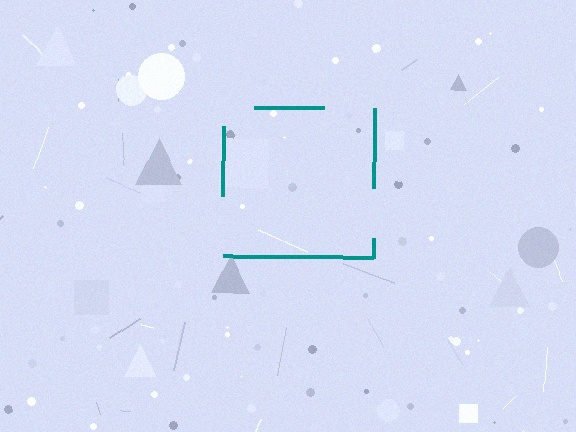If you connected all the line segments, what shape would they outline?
They would outline a square.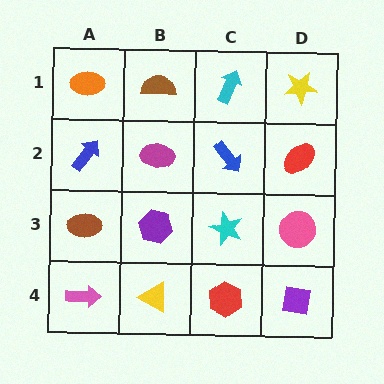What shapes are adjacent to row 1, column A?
A blue arrow (row 2, column A), a brown semicircle (row 1, column B).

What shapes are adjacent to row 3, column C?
A blue arrow (row 2, column C), a red hexagon (row 4, column C), a purple hexagon (row 3, column B), a pink circle (row 3, column D).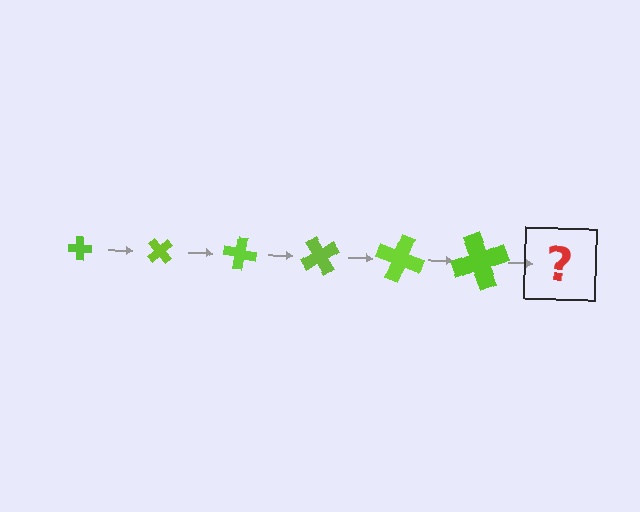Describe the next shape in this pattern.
It should be a cross, larger than the previous one and rotated 300 degrees from the start.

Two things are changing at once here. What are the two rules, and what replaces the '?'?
The two rules are that the cross grows larger each step and it rotates 50 degrees each step. The '?' should be a cross, larger than the previous one and rotated 300 degrees from the start.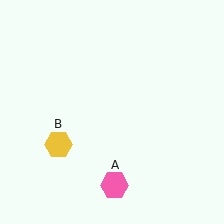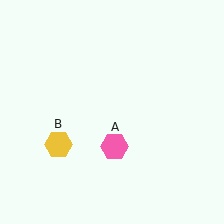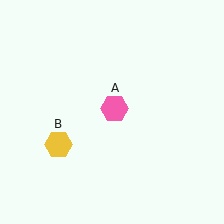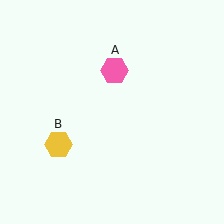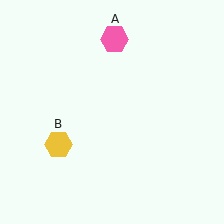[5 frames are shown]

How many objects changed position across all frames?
1 object changed position: pink hexagon (object A).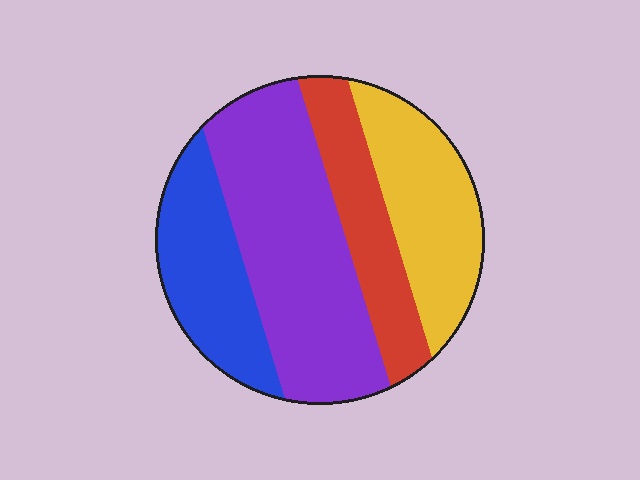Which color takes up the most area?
Purple, at roughly 40%.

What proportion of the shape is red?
Red takes up about one sixth (1/6) of the shape.